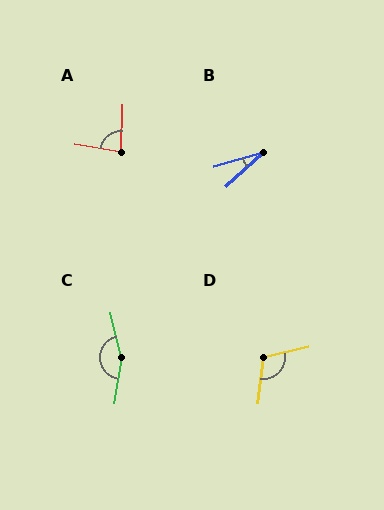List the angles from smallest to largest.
B (27°), A (82°), D (110°), C (158°).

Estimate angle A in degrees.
Approximately 82 degrees.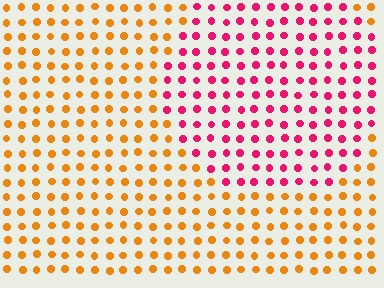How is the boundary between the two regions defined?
The boundary is defined purely by a slight shift in hue (about 58 degrees). Spacing, size, and orientation are identical on both sides.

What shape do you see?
I see a circle.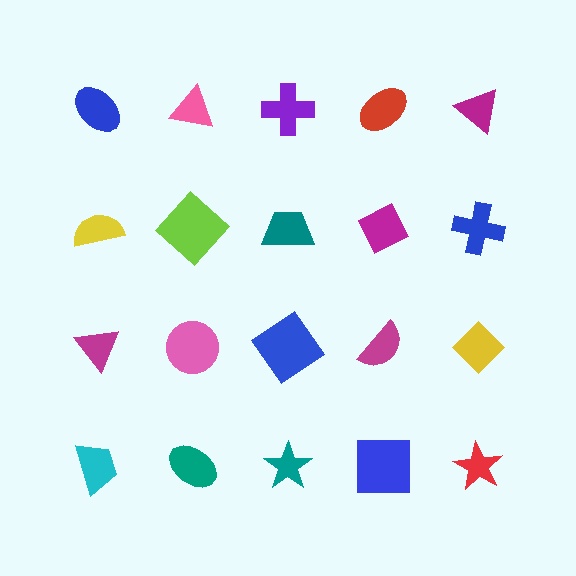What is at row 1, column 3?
A purple cross.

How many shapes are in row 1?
5 shapes.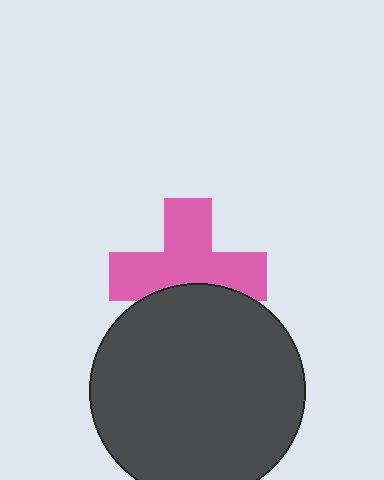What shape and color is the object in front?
The object in front is a dark gray circle.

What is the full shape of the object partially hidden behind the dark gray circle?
The partially hidden object is a pink cross.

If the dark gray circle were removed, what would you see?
You would see the complete pink cross.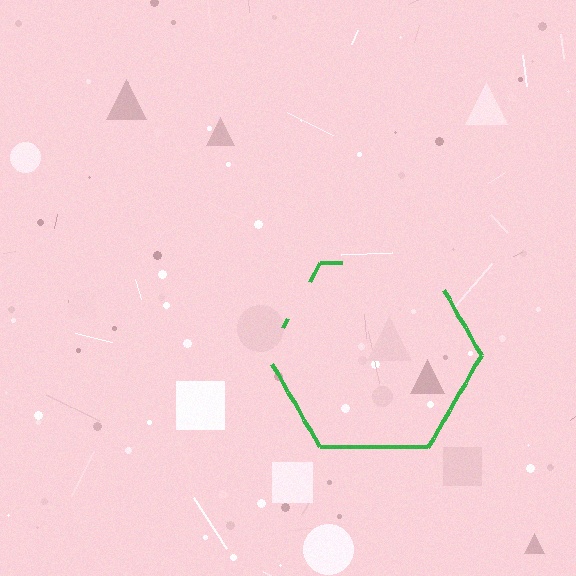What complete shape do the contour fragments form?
The contour fragments form a hexagon.